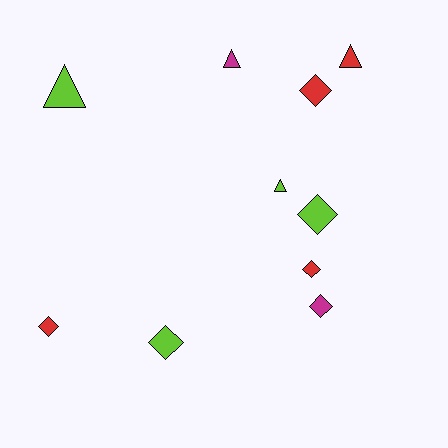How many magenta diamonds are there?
There is 1 magenta diamond.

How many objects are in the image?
There are 10 objects.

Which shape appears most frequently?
Diamond, with 6 objects.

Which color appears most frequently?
Lime, with 4 objects.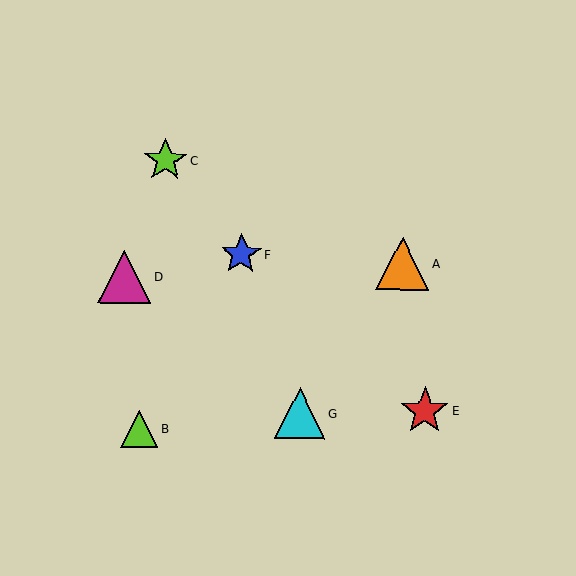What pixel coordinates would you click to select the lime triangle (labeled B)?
Click at (139, 429) to select the lime triangle B.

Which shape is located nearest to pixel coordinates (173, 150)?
The lime star (labeled C) at (165, 160) is nearest to that location.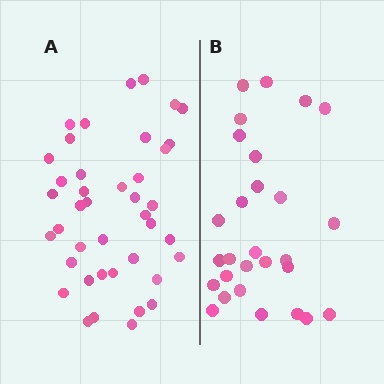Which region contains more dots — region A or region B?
Region A (the left region) has more dots.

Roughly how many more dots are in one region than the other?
Region A has approximately 15 more dots than region B.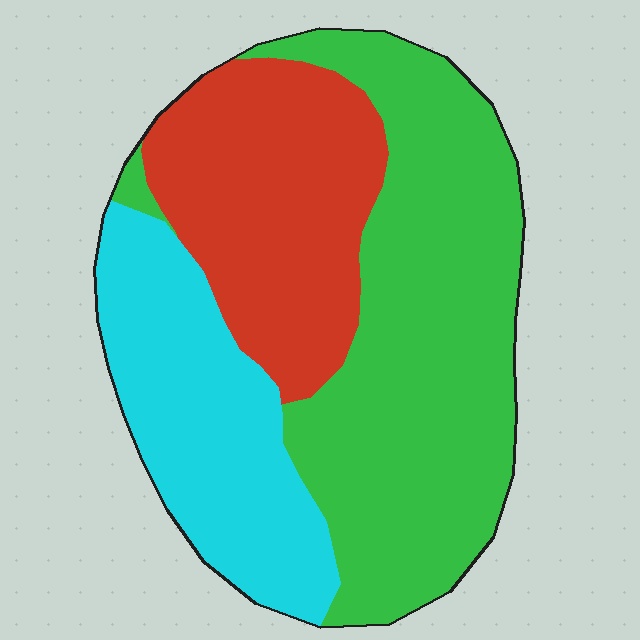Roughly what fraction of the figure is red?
Red covers 28% of the figure.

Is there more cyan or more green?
Green.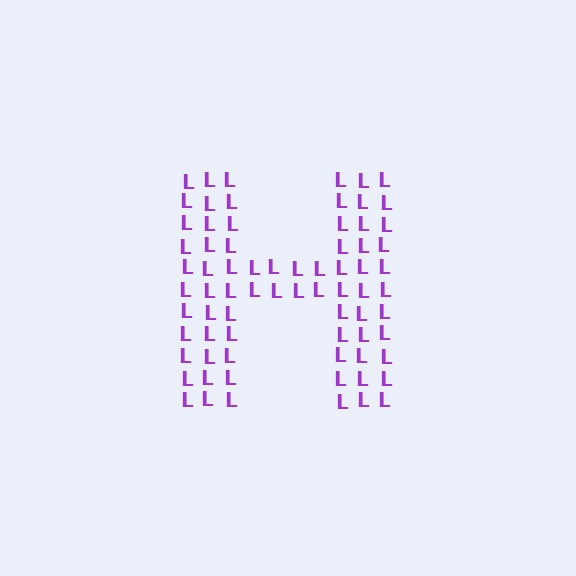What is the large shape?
The large shape is the letter H.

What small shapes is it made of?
It is made of small letter L's.